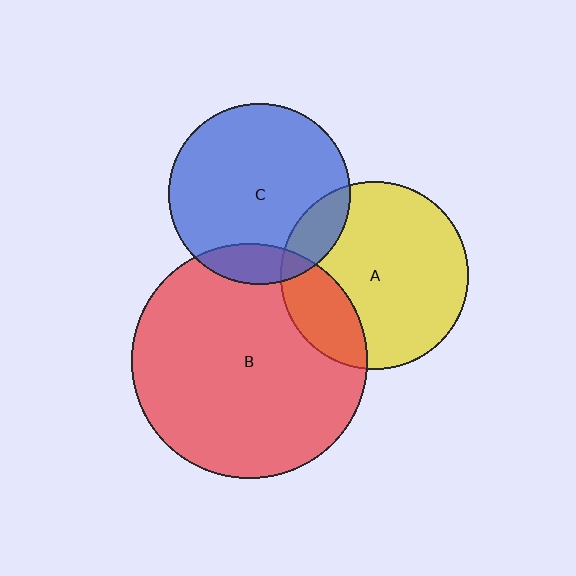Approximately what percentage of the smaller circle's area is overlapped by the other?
Approximately 20%.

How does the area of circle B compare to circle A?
Approximately 1.6 times.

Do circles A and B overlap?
Yes.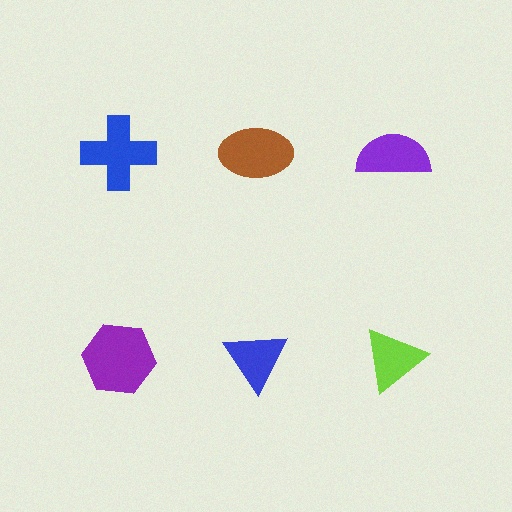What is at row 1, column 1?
A blue cross.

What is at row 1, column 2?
A brown ellipse.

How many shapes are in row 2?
3 shapes.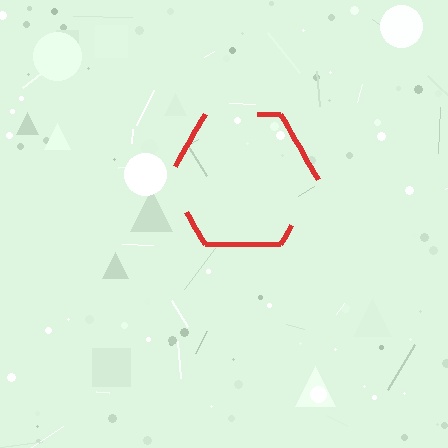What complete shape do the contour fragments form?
The contour fragments form a hexagon.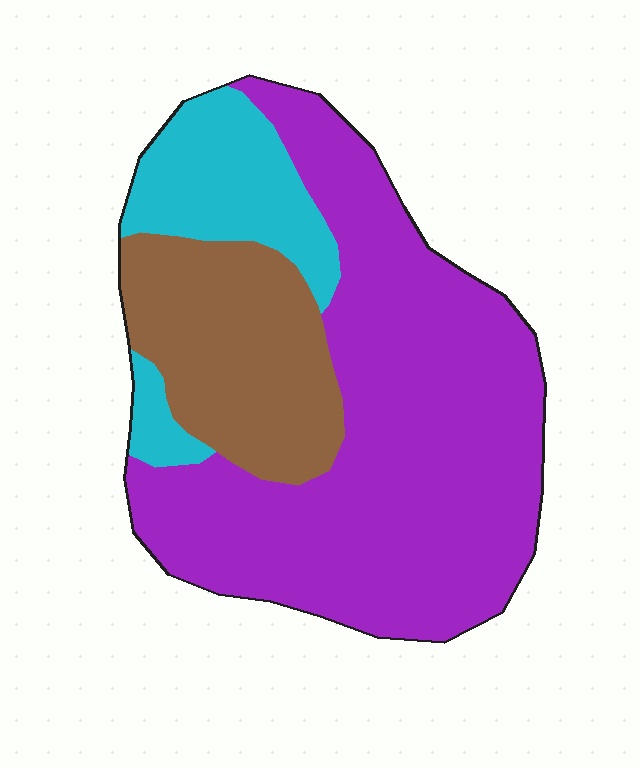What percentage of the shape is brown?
Brown takes up about one fifth (1/5) of the shape.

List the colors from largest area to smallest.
From largest to smallest: purple, brown, cyan.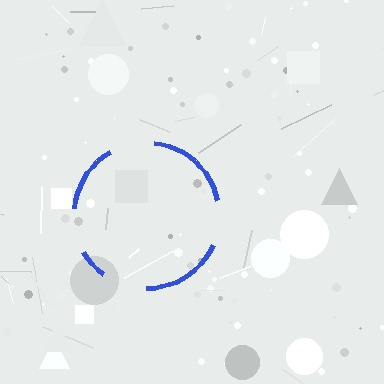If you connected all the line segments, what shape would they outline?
They would outline a circle.